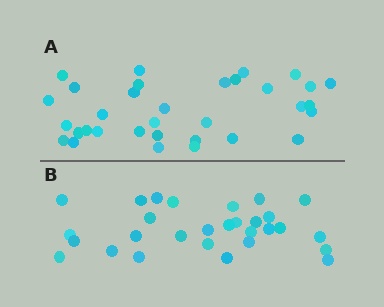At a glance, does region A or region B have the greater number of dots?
Region A (the top region) has more dots.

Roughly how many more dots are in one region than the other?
Region A has about 4 more dots than region B.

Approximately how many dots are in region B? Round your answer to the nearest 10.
About 30 dots. (The exact count is 29, which rounds to 30.)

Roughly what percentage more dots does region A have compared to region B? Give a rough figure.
About 15% more.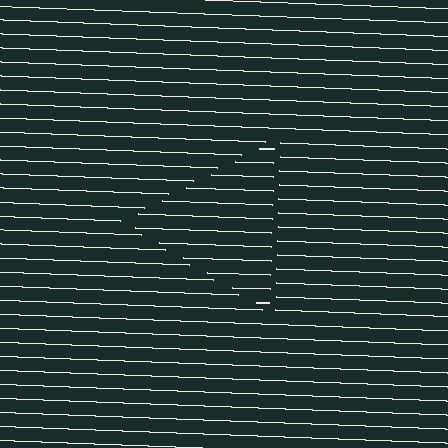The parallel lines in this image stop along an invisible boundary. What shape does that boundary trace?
An illusory triangle. The interior of the shape contains the same grating, shifted by half a period — the contour is defined by the phase discontinuity where line-ends from the inner and outer gratings abut.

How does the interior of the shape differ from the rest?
The interior of the shape contains the same grating, shifted by half a period — the contour is defined by the phase discontinuity where line-ends from the inner and outer gratings abut.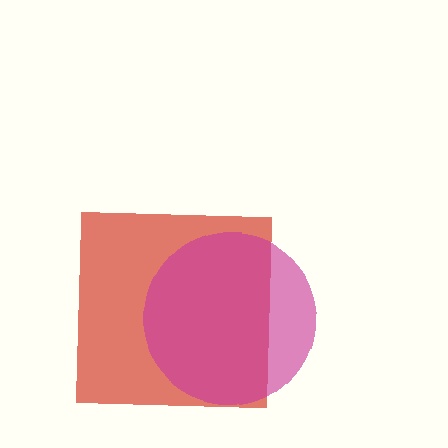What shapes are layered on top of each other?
The layered shapes are: a red square, a magenta circle.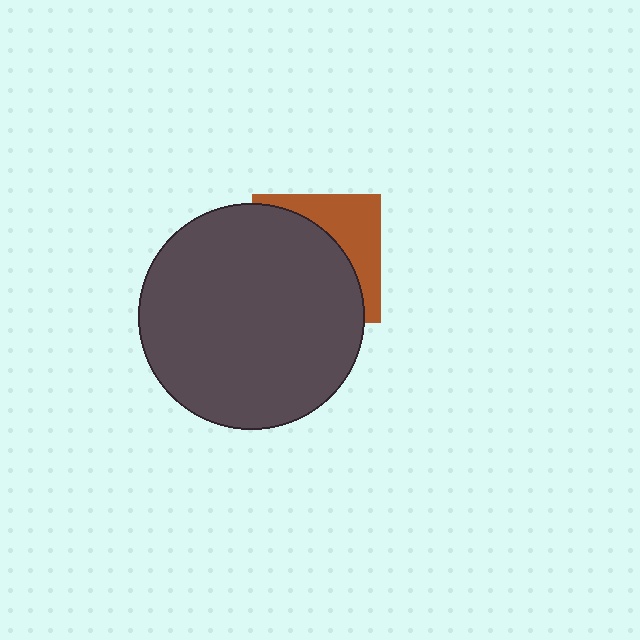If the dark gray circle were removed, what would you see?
You would see the complete brown square.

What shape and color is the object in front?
The object in front is a dark gray circle.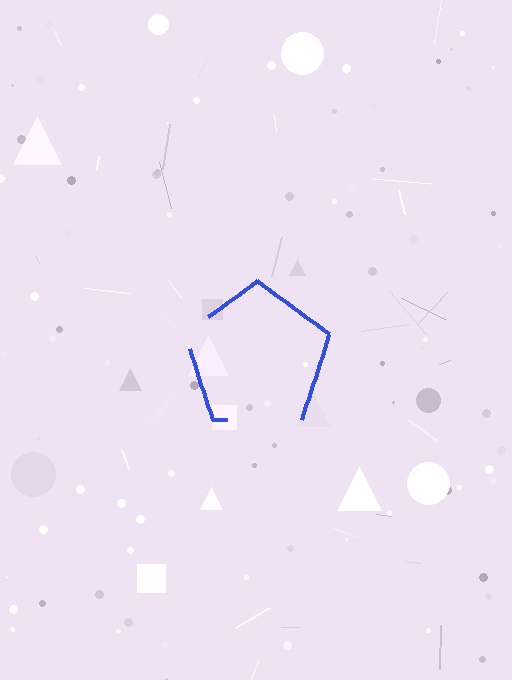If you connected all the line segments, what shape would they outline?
They would outline a pentagon.